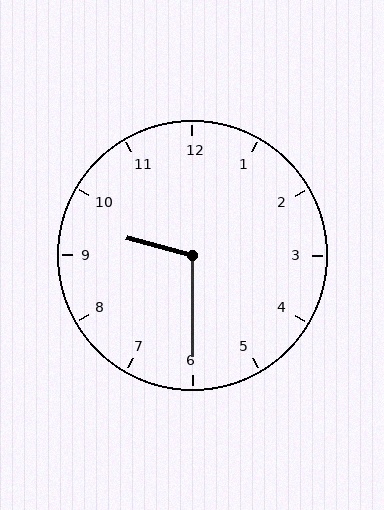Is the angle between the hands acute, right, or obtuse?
It is obtuse.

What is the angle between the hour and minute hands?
Approximately 105 degrees.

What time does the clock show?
9:30.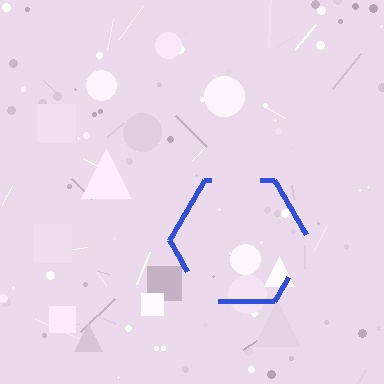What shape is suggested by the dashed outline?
The dashed outline suggests a hexagon.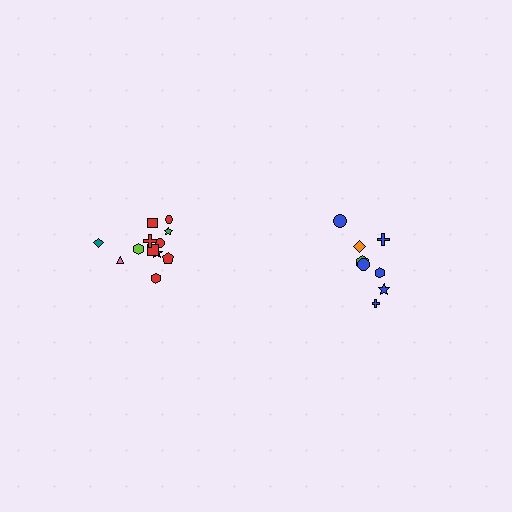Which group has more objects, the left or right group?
The left group.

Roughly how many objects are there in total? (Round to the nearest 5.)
Roughly 20 objects in total.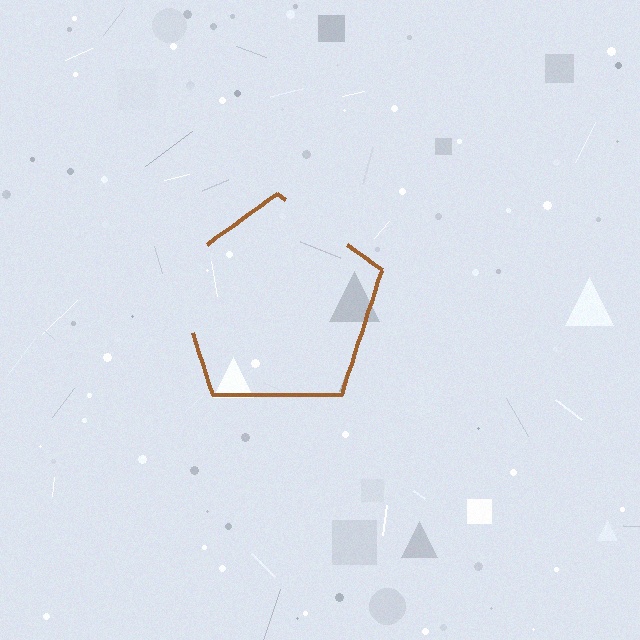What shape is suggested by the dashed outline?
The dashed outline suggests a pentagon.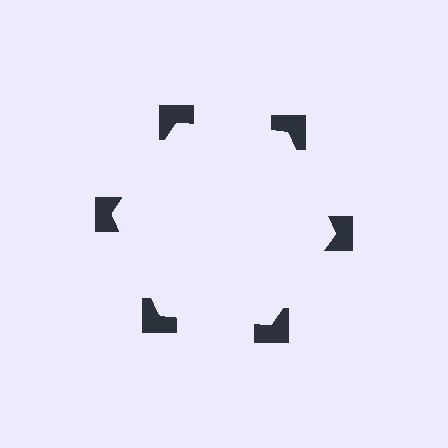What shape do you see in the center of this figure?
An illusory hexagon — its edges are inferred from the aligned wedge cuts in the notched squares, not physically drawn.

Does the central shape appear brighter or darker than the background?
It typically appears slightly brighter than the background, even though no actual brightness change is drawn.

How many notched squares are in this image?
There are 6 — one at each vertex of the illusory hexagon.